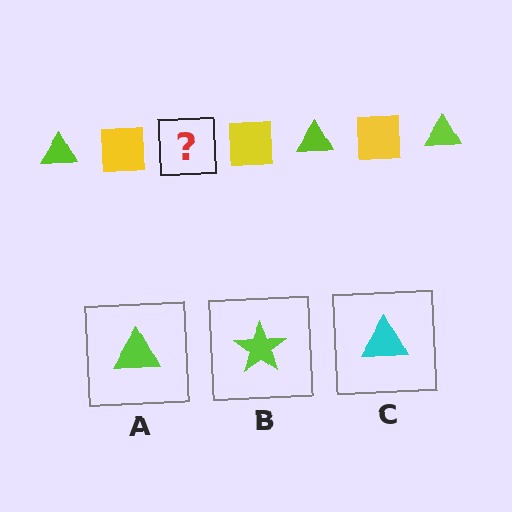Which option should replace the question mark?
Option A.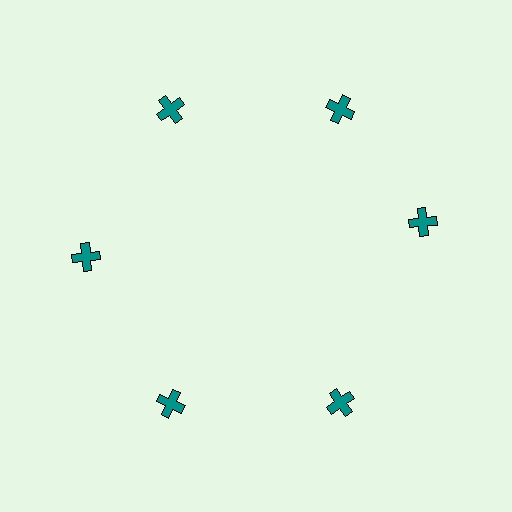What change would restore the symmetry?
The symmetry would be restored by rotating it back into even spacing with its neighbors so that all 6 crosses sit at equal angles and equal distance from the center.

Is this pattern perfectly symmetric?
No. The 6 teal crosses are arranged in a ring, but one element near the 3 o'clock position is rotated out of alignment along the ring, breaking the 6-fold rotational symmetry.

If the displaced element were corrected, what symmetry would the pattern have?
It would have 6-fold rotational symmetry — the pattern would map onto itself every 60 degrees.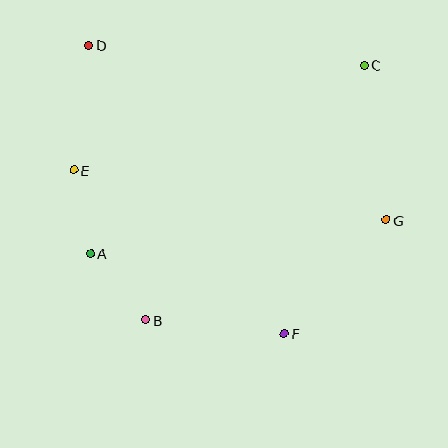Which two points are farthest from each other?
Points D and F are farthest from each other.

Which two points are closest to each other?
Points A and E are closest to each other.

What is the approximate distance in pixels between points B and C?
The distance between B and C is approximately 336 pixels.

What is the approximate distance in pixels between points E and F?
The distance between E and F is approximately 266 pixels.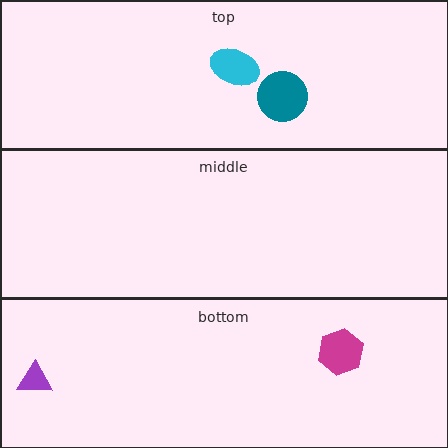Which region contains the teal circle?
The top region.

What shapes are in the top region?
The teal circle, the cyan ellipse.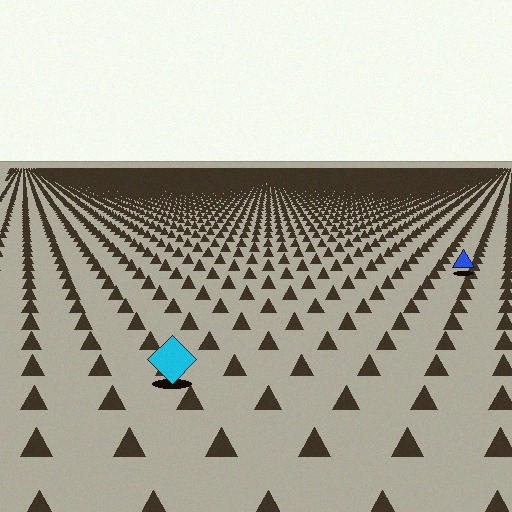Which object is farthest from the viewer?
The blue triangle is farthest from the viewer. It appears smaller and the ground texture around it is denser.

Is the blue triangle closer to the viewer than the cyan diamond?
No. The cyan diamond is closer — you can tell from the texture gradient: the ground texture is coarser near it.